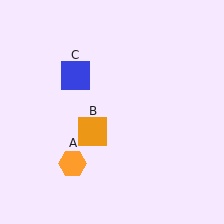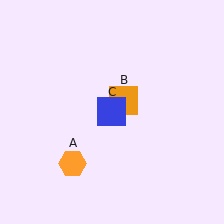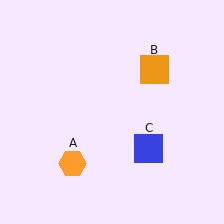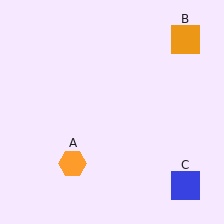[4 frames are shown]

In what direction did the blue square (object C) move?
The blue square (object C) moved down and to the right.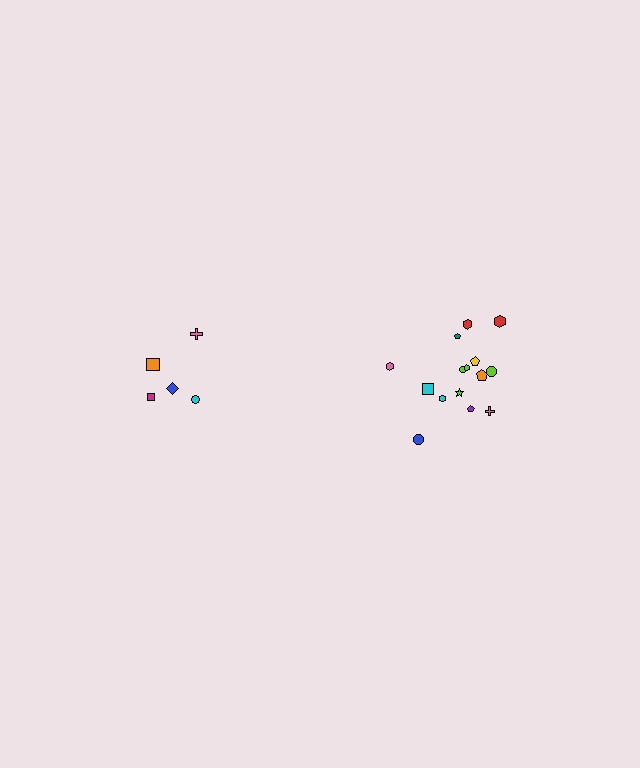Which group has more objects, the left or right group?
The right group.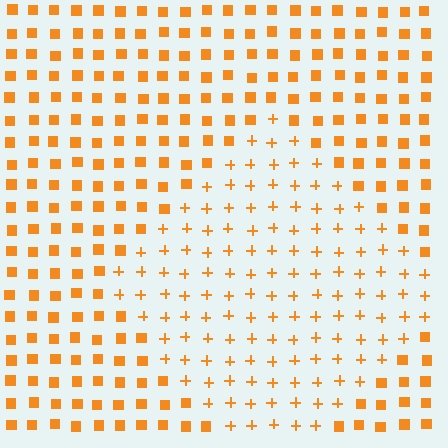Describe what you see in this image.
The image is filled with small orange elements arranged in a uniform grid. A diamond-shaped region contains plus signs, while the surrounding area contains squares. The boundary is defined purely by the change in element shape.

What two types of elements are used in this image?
The image uses plus signs inside the diamond region and squares outside it.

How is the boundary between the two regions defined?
The boundary is defined by a change in element shape: plus signs inside vs. squares outside. All elements share the same color and spacing.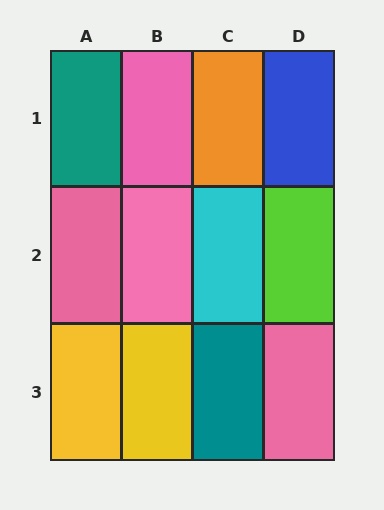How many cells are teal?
2 cells are teal.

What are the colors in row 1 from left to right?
Teal, pink, orange, blue.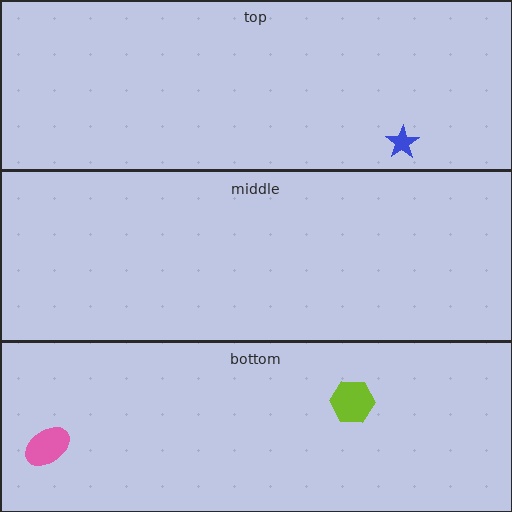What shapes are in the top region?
The blue star.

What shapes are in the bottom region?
The pink ellipse, the lime hexagon.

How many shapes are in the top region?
1.